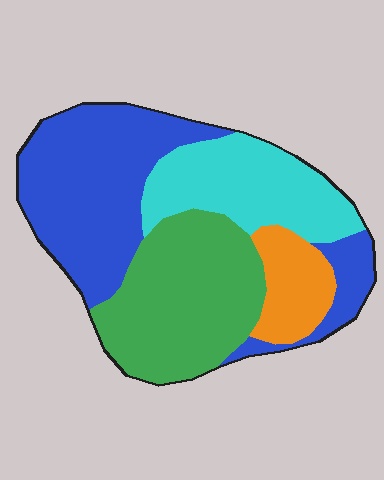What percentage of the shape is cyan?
Cyan covers 22% of the shape.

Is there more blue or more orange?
Blue.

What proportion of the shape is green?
Green covers 30% of the shape.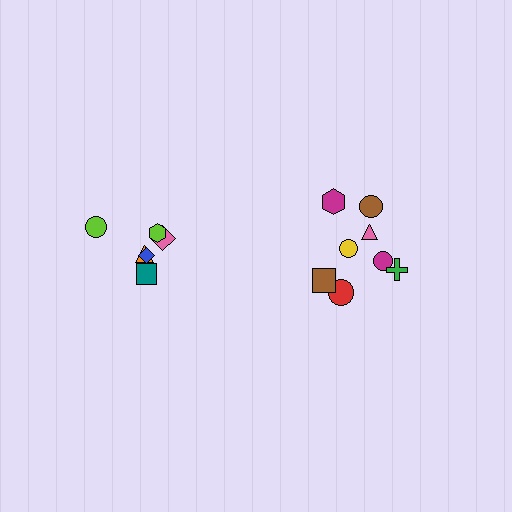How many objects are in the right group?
There are 8 objects.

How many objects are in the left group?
There are 6 objects.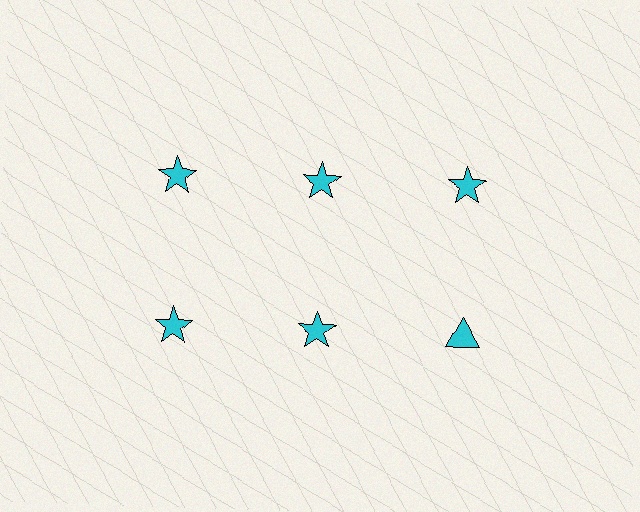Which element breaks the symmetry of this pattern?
The cyan triangle in the second row, center column breaks the symmetry. All other shapes are cyan stars.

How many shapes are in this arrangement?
There are 6 shapes arranged in a grid pattern.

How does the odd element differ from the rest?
It has a different shape: triangle instead of star.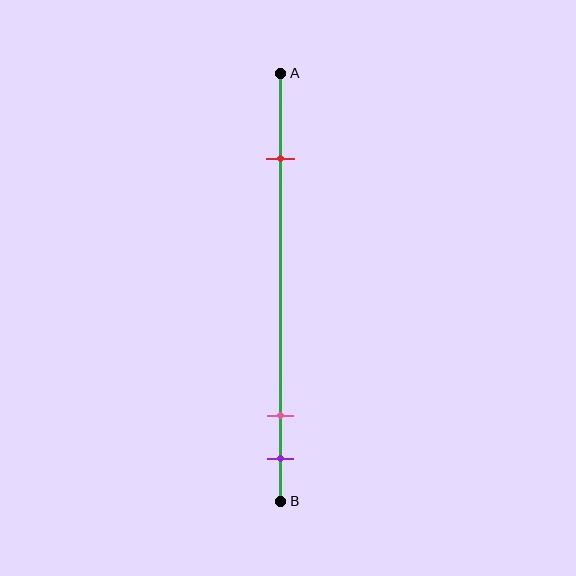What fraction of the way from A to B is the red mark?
The red mark is approximately 20% (0.2) of the way from A to B.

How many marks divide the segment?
There are 3 marks dividing the segment.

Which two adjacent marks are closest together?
The pink and purple marks are the closest adjacent pair.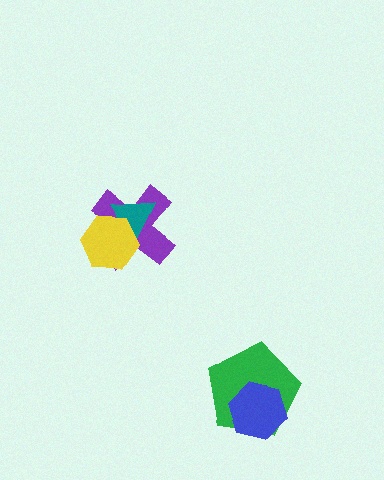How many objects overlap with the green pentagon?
1 object overlaps with the green pentagon.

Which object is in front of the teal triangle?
The yellow hexagon is in front of the teal triangle.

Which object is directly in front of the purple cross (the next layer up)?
The teal triangle is directly in front of the purple cross.